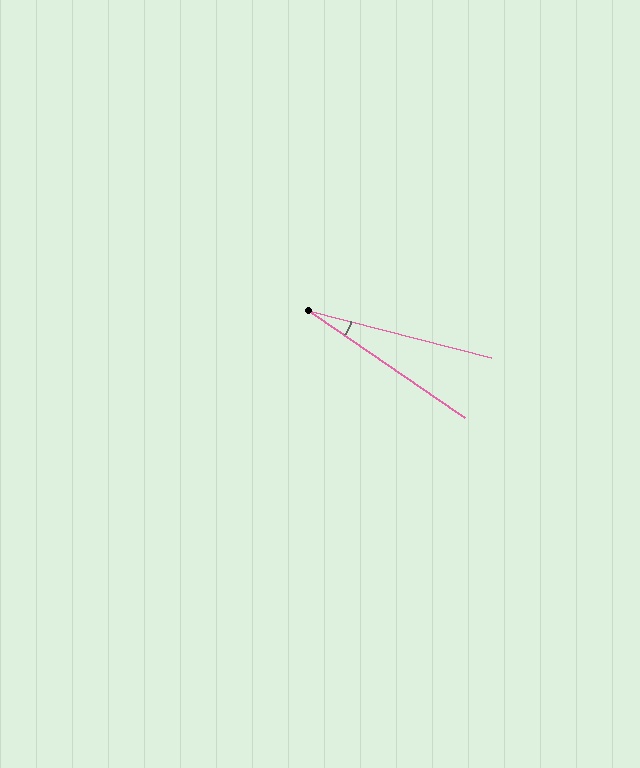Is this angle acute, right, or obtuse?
It is acute.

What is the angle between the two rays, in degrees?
Approximately 20 degrees.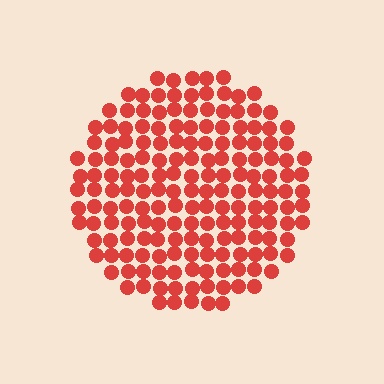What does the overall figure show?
The overall figure shows a circle.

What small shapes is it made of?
It is made of small circles.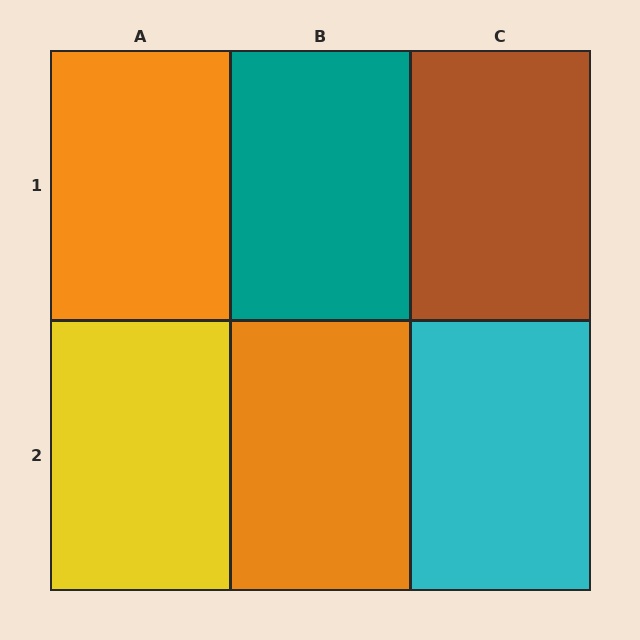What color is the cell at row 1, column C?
Brown.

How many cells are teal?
1 cell is teal.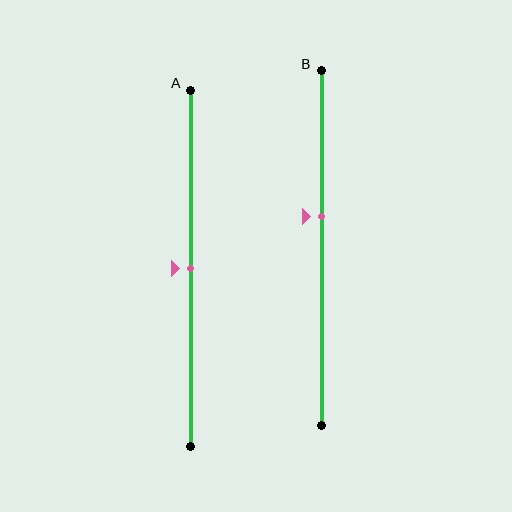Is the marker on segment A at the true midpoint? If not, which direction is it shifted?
Yes, the marker on segment A is at the true midpoint.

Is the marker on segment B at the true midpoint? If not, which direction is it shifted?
No, the marker on segment B is shifted upward by about 9% of the segment length.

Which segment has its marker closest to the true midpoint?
Segment A has its marker closest to the true midpoint.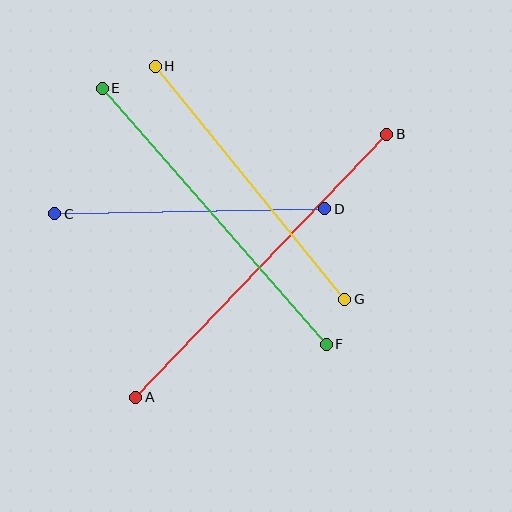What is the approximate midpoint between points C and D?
The midpoint is at approximately (190, 211) pixels.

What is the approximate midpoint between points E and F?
The midpoint is at approximately (214, 216) pixels.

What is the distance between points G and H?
The distance is approximately 300 pixels.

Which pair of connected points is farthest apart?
Points A and B are farthest apart.